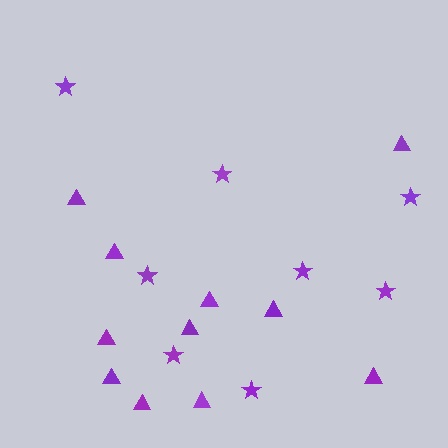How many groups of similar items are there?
There are 2 groups: one group of triangles (11) and one group of stars (8).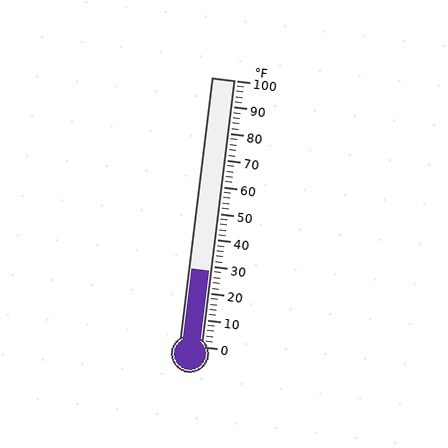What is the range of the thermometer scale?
The thermometer scale ranges from 0°F to 100°F.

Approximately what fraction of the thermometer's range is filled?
The thermometer is filled to approximately 30% of its range.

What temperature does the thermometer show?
The thermometer shows approximately 28°F.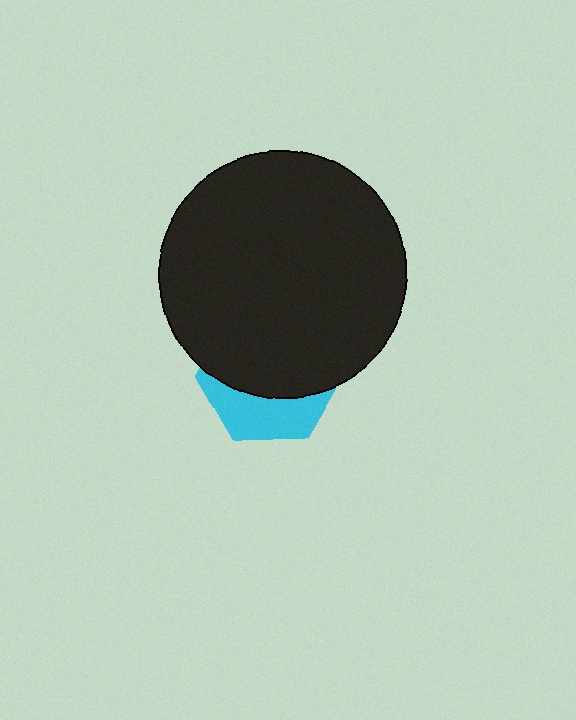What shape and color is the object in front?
The object in front is a black circle.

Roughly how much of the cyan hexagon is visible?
A small part of it is visible (roughly 34%).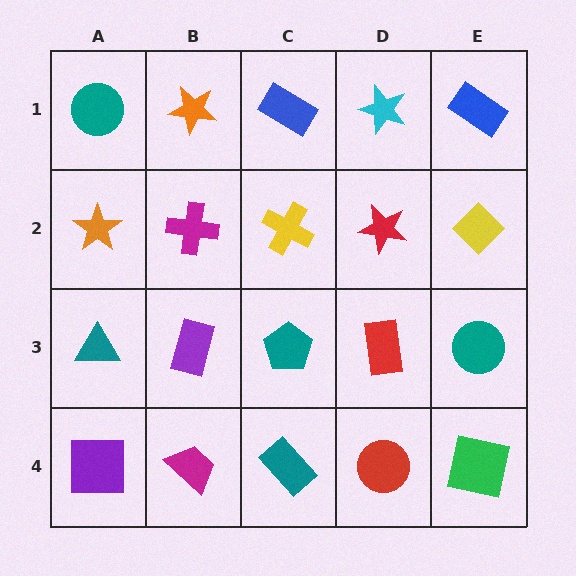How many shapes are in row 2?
5 shapes.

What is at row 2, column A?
An orange star.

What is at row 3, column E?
A teal circle.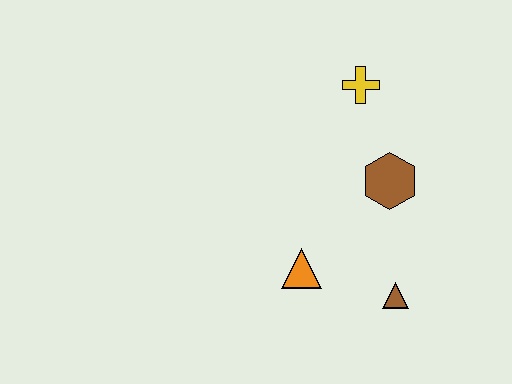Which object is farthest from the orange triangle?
The yellow cross is farthest from the orange triangle.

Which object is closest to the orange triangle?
The brown triangle is closest to the orange triangle.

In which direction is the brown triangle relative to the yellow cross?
The brown triangle is below the yellow cross.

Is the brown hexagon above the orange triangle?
Yes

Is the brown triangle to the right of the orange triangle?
Yes